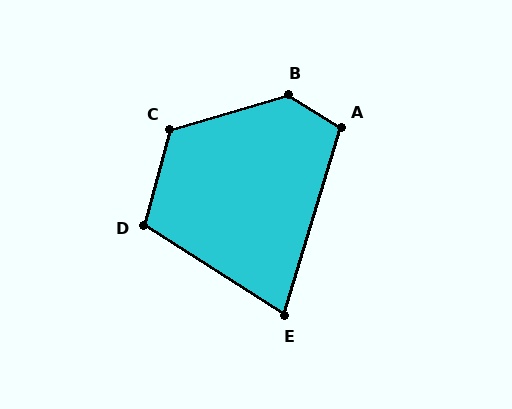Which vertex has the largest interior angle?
B, at approximately 132 degrees.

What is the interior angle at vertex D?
Approximately 107 degrees (obtuse).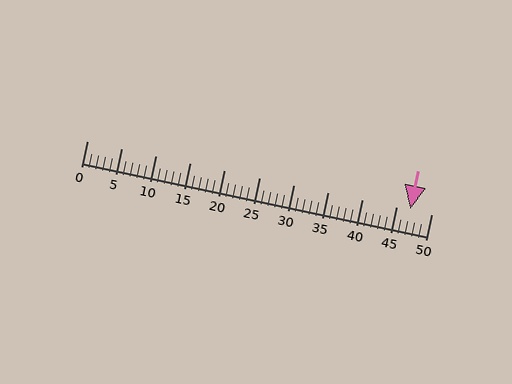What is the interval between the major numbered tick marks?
The major tick marks are spaced 5 units apart.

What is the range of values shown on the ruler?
The ruler shows values from 0 to 50.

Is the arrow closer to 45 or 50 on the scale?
The arrow is closer to 45.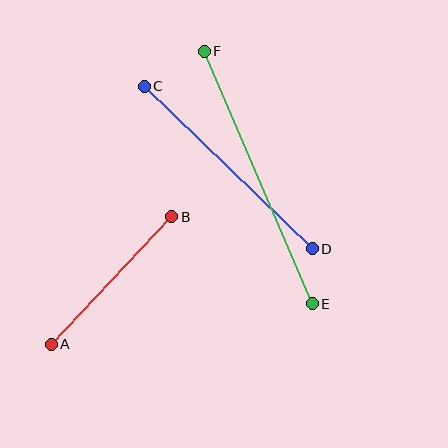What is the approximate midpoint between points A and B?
The midpoint is at approximately (112, 281) pixels.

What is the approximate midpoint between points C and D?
The midpoint is at approximately (228, 168) pixels.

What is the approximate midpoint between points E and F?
The midpoint is at approximately (258, 178) pixels.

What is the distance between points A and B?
The distance is approximately 175 pixels.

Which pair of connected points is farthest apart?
Points E and F are farthest apart.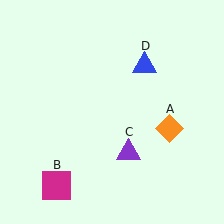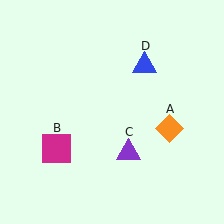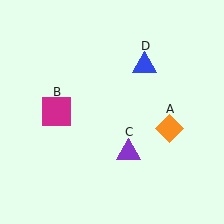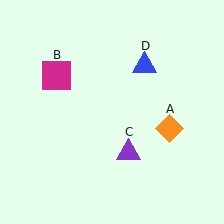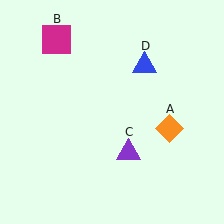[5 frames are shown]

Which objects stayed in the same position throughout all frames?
Orange diamond (object A) and purple triangle (object C) and blue triangle (object D) remained stationary.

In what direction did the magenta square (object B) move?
The magenta square (object B) moved up.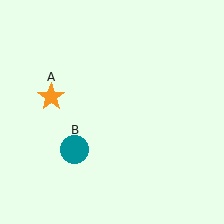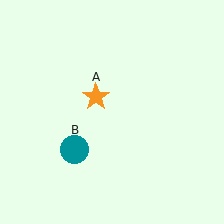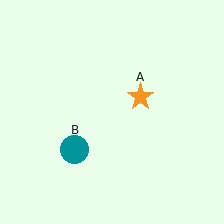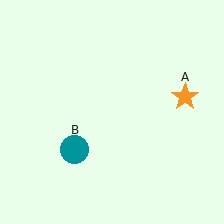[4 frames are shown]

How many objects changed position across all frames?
1 object changed position: orange star (object A).